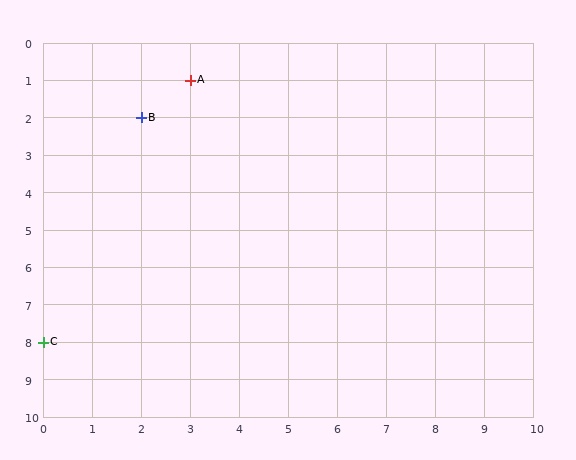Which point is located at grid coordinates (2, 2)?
Point B is at (2, 2).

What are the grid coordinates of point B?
Point B is at grid coordinates (2, 2).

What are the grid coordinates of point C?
Point C is at grid coordinates (0, 8).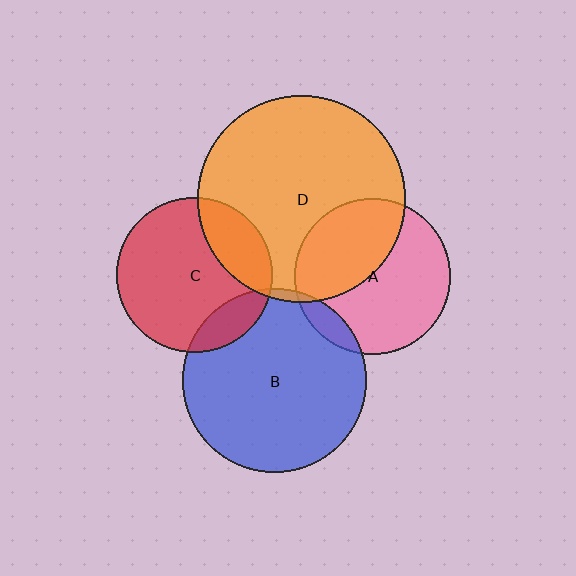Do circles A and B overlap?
Yes.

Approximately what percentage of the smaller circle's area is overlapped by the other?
Approximately 10%.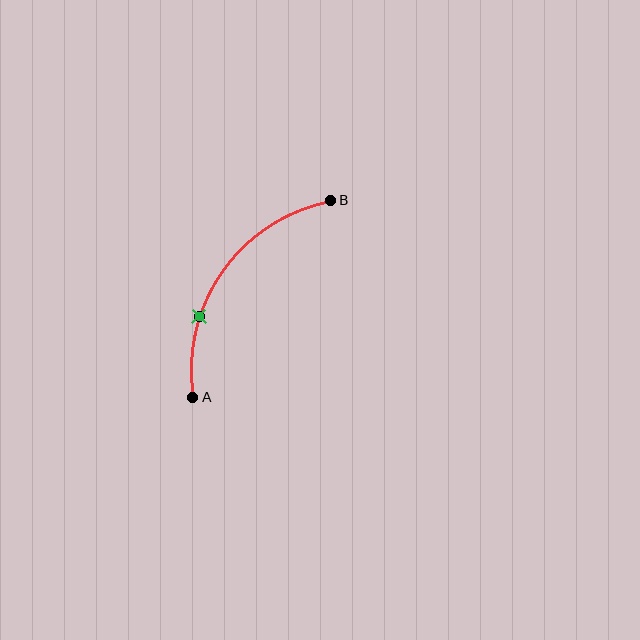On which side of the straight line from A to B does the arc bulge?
The arc bulges above and to the left of the straight line connecting A and B.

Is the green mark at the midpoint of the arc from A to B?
No. The green mark lies on the arc but is closer to endpoint A. The arc midpoint would be at the point on the curve equidistant along the arc from both A and B.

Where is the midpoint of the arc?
The arc midpoint is the point on the curve farthest from the straight line joining A and B. It sits above and to the left of that line.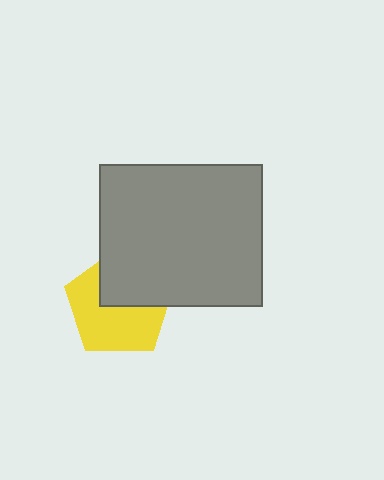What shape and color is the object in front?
The object in front is a gray rectangle.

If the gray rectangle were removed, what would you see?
You would see the complete yellow pentagon.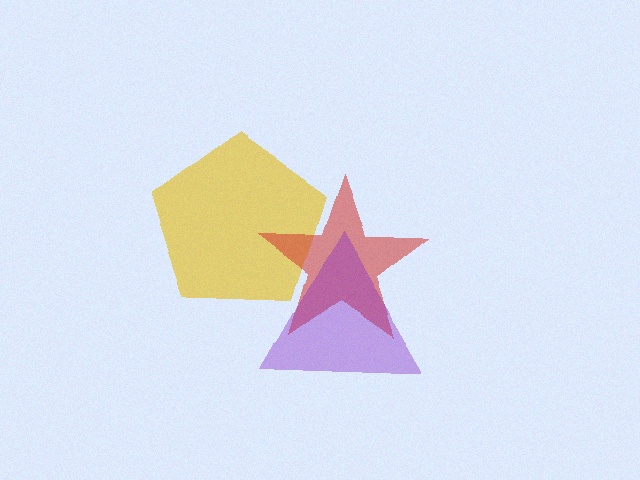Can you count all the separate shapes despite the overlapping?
Yes, there are 3 separate shapes.